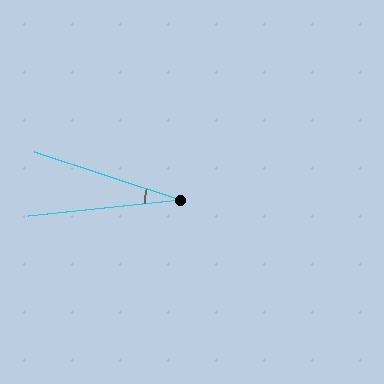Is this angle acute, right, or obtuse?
It is acute.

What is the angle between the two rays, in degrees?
Approximately 24 degrees.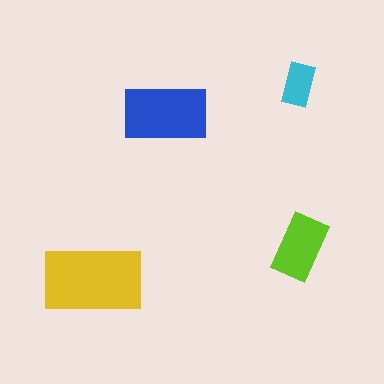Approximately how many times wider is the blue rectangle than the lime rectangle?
About 1.5 times wider.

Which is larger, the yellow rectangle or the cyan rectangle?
The yellow one.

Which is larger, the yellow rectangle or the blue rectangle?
The yellow one.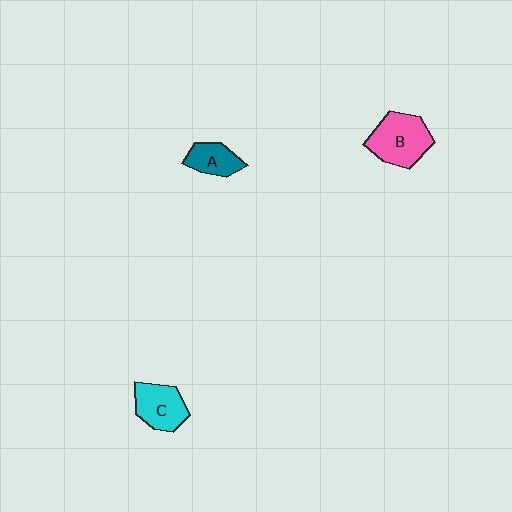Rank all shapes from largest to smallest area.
From largest to smallest: B (pink), C (cyan), A (teal).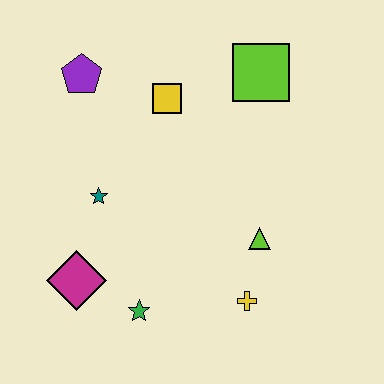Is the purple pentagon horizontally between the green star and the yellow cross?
No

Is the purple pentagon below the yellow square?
No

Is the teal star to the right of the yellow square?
No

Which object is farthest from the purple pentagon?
The yellow cross is farthest from the purple pentagon.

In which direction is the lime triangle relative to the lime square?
The lime triangle is below the lime square.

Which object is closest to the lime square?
The yellow square is closest to the lime square.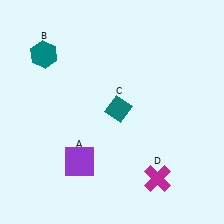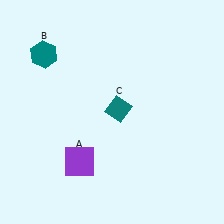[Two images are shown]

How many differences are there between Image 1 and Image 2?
There is 1 difference between the two images.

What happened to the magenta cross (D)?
The magenta cross (D) was removed in Image 2. It was in the bottom-right area of Image 1.